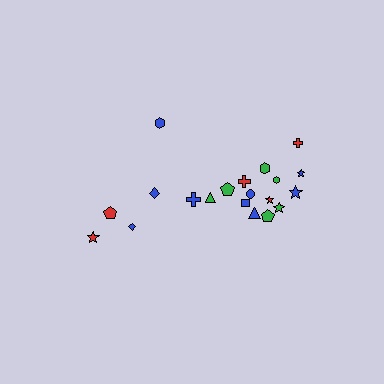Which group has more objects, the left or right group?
The right group.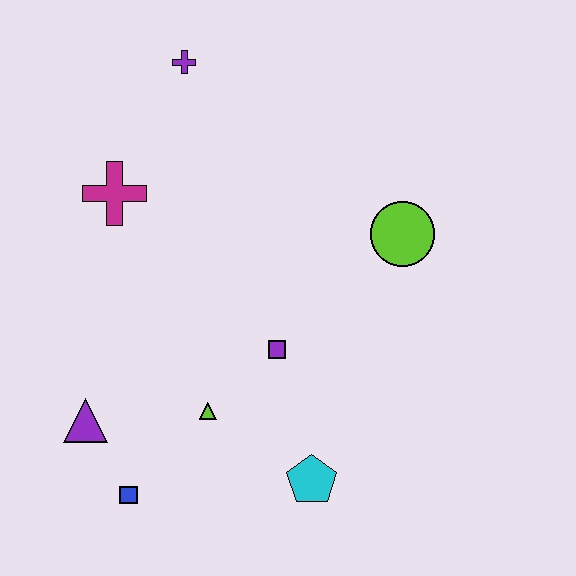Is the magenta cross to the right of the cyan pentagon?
No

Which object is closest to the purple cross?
The magenta cross is closest to the purple cross.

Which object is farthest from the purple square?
The purple cross is farthest from the purple square.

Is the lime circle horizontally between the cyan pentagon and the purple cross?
No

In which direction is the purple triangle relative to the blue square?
The purple triangle is above the blue square.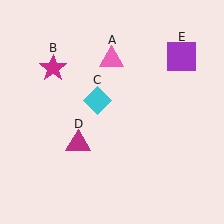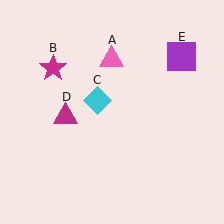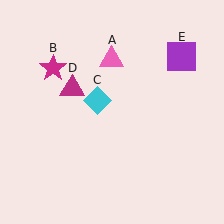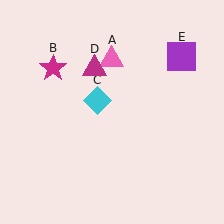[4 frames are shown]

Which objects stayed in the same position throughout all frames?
Pink triangle (object A) and magenta star (object B) and cyan diamond (object C) and purple square (object E) remained stationary.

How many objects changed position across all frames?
1 object changed position: magenta triangle (object D).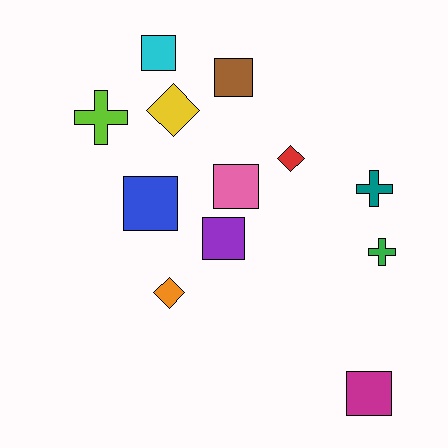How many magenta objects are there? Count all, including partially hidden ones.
There is 1 magenta object.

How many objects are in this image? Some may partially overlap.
There are 12 objects.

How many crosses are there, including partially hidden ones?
There are 3 crosses.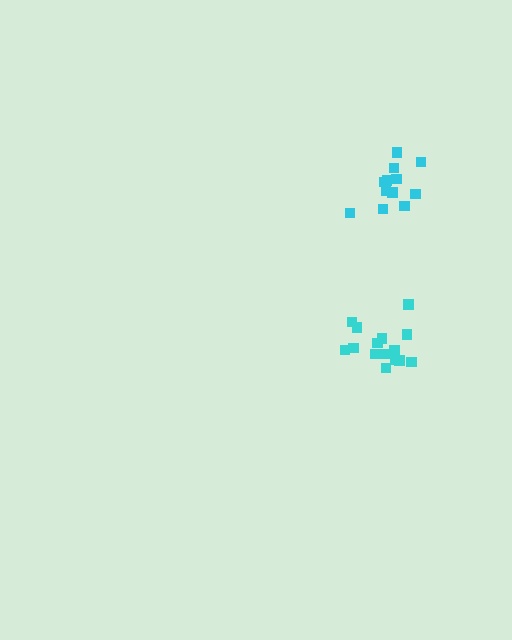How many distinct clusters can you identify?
There are 2 distinct clusters.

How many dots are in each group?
Group 1: 15 dots, Group 2: 12 dots (27 total).